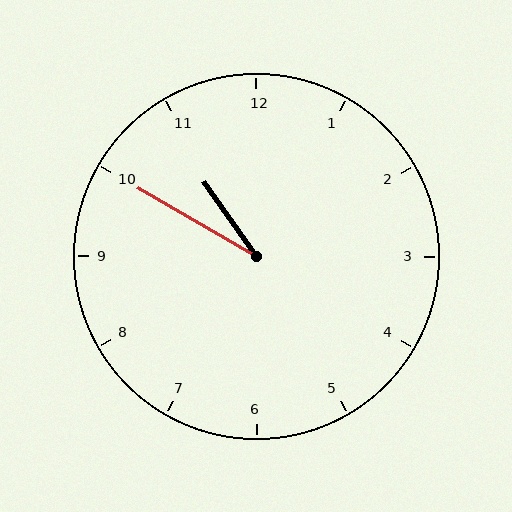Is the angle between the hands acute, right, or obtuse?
It is acute.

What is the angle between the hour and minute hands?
Approximately 25 degrees.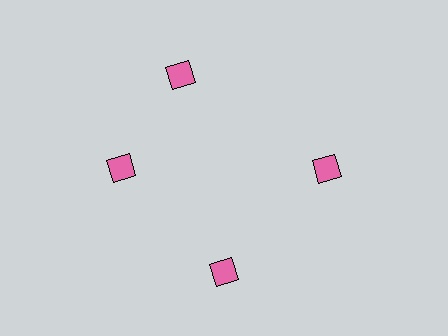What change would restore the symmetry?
The symmetry would be restored by rotating it back into even spacing with its neighbors so that all 4 diamonds sit at equal angles and equal distance from the center.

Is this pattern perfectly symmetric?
No. The 4 pink diamonds are arranged in a ring, but one element near the 12 o'clock position is rotated out of alignment along the ring, breaking the 4-fold rotational symmetry.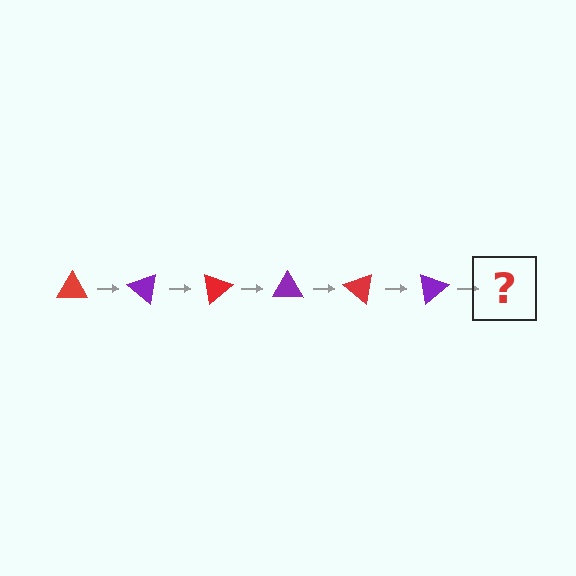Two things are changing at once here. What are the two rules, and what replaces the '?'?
The two rules are that it rotates 40 degrees each step and the color cycles through red and purple. The '?' should be a red triangle, rotated 240 degrees from the start.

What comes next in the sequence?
The next element should be a red triangle, rotated 240 degrees from the start.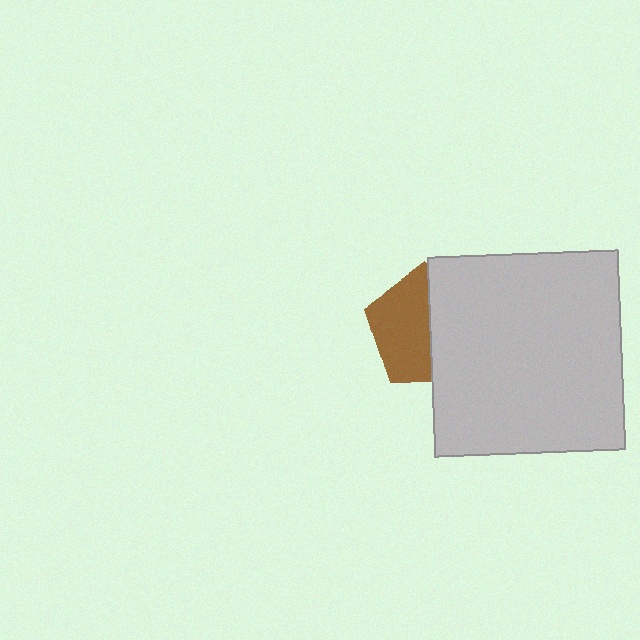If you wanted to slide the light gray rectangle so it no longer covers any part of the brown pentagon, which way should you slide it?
Slide it right — that is the most direct way to separate the two shapes.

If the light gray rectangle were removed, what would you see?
You would see the complete brown pentagon.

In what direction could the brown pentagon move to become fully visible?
The brown pentagon could move left. That would shift it out from behind the light gray rectangle entirely.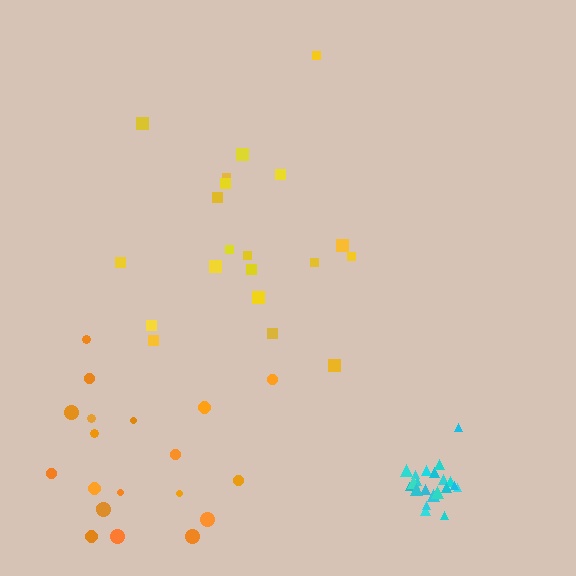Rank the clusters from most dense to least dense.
cyan, orange, yellow.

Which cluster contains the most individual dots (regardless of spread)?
Cyan (21).